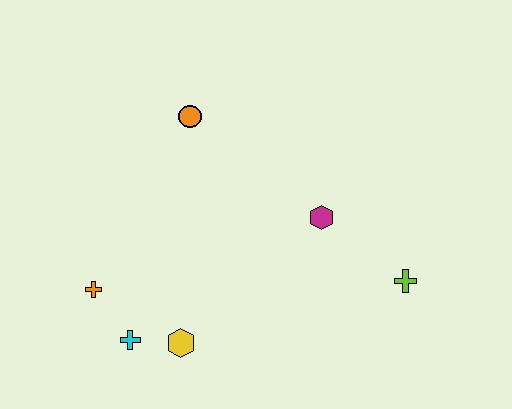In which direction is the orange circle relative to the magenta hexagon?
The orange circle is to the left of the magenta hexagon.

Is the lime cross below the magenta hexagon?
Yes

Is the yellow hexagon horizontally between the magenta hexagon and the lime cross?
No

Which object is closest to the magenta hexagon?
The lime cross is closest to the magenta hexagon.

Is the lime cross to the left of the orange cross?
No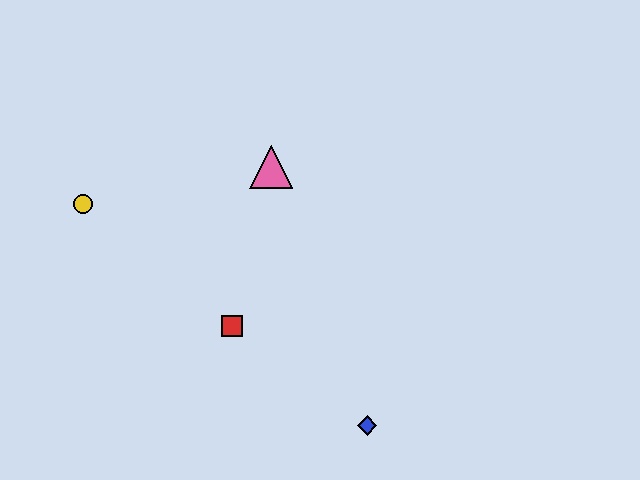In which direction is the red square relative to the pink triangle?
The red square is below the pink triangle.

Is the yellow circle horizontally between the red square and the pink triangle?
No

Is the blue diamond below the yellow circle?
Yes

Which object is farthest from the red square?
The yellow circle is farthest from the red square.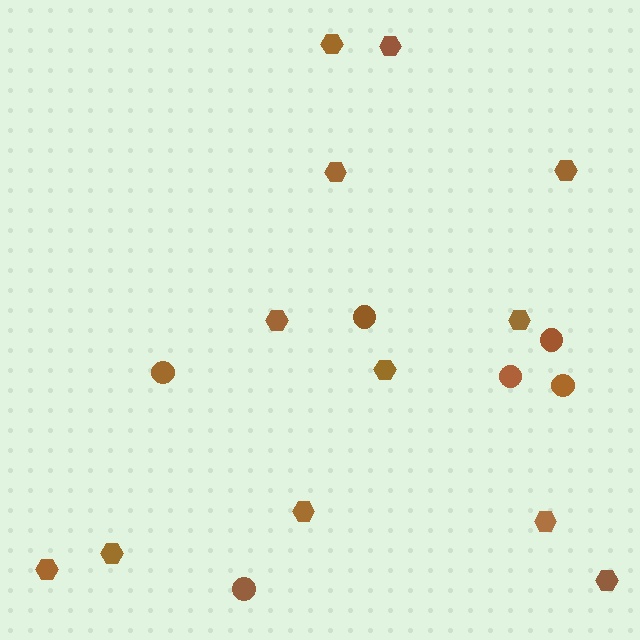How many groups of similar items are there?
There are 2 groups: one group of hexagons (12) and one group of circles (6).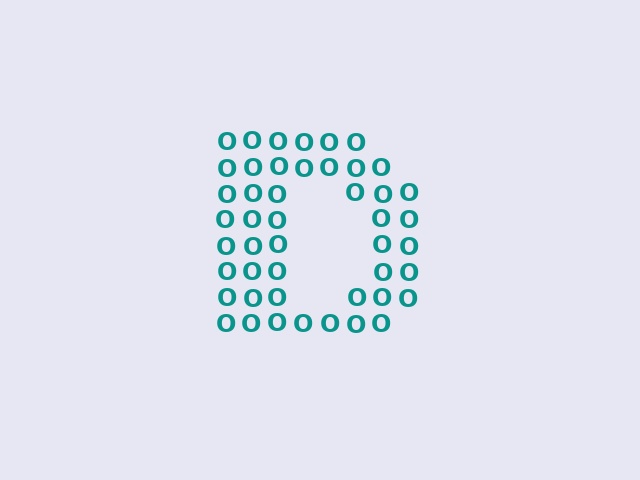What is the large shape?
The large shape is the letter D.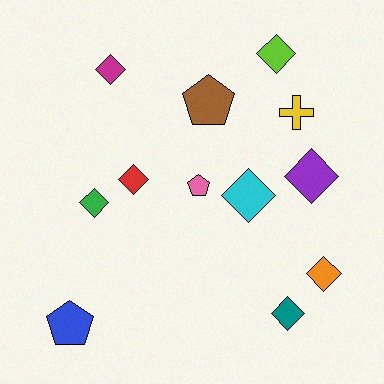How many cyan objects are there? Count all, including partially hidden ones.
There is 1 cyan object.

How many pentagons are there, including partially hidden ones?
There are 3 pentagons.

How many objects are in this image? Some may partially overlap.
There are 12 objects.